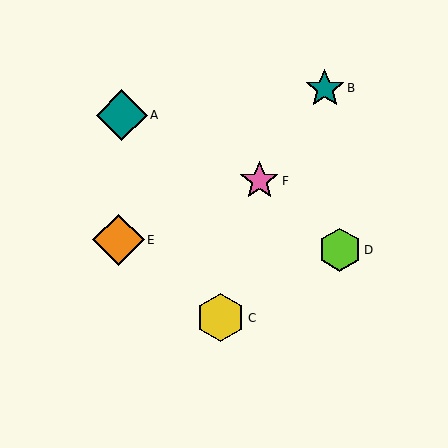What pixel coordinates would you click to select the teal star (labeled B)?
Click at (325, 88) to select the teal star B.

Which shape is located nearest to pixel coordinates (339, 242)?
The lime hexagon (labeled D) at (340, 250) is nearest to that location.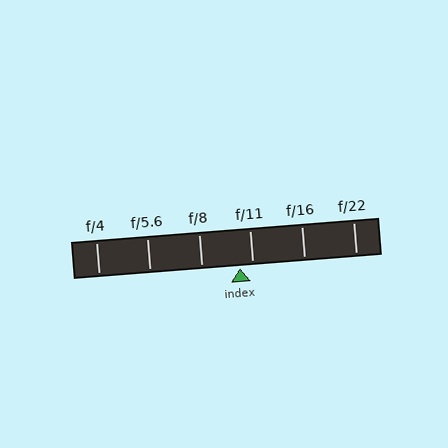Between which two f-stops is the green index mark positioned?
The index mark is between f/8 and f/11.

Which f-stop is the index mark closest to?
The index mark is closest to f/11.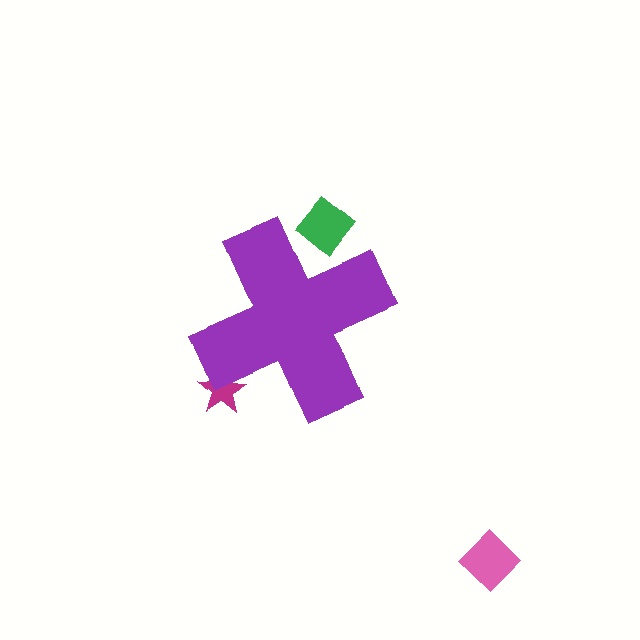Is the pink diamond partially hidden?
No, the pink diamond is fully visible.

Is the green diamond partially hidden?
Yes, the green diamond is partially hidden behind the purple cross.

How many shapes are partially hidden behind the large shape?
2 shapes are partially hidden.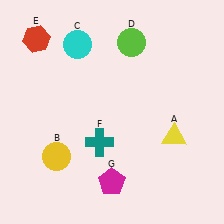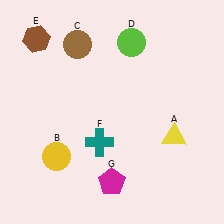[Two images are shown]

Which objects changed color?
C changed from cyan to brown. E changed from red to brown.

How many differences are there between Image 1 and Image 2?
There are 2 differences between the two images.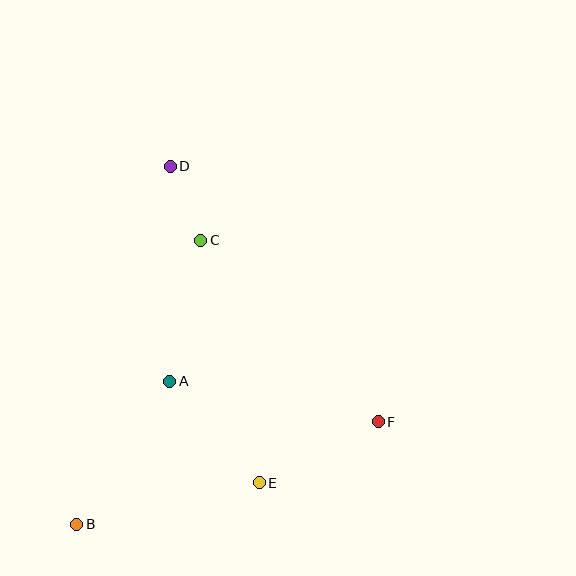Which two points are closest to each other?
Points C and D are closest to each other.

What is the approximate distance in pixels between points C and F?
The distance between C and F is approximately 254 pixels.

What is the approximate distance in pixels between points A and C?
The distance between A and C is approximately 144 pixels.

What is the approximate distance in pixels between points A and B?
The distance between A and B is approximately 171 pixels.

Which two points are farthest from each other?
Points B and D are farthest from each other.